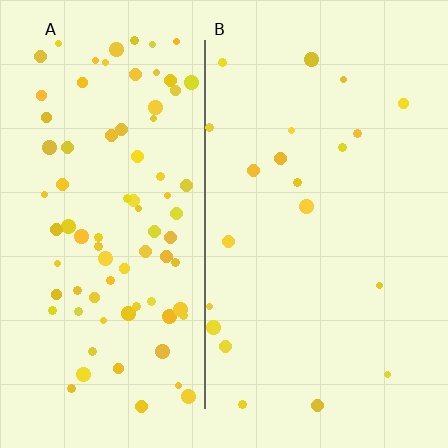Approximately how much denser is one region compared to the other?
Approximately 4.1× — region A over region B.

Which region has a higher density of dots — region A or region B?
A (the left).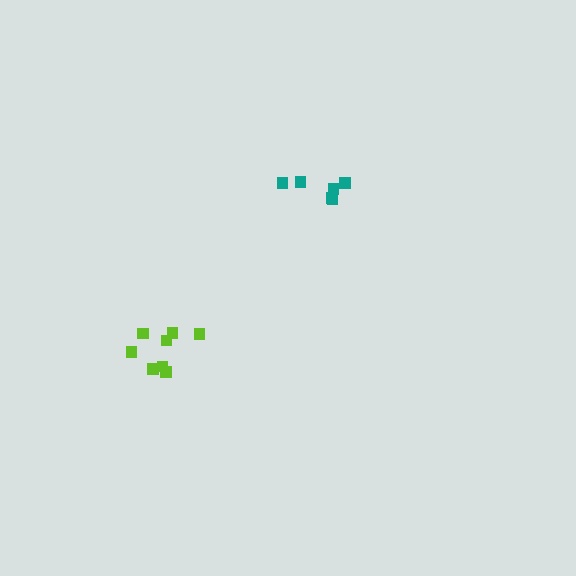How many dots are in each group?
Group 1: 8 dots, Group 2: 6 dots (14 total).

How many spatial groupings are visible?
There are 2 spatial groupings.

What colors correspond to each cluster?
The clusters are colored: lime, teal.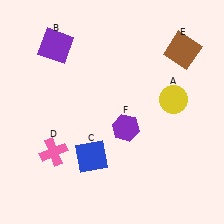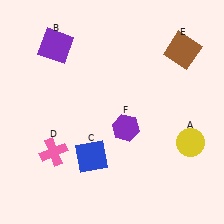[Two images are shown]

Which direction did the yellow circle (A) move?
The yellow circle (A) moved down.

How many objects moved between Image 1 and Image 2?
1 object moved between the two images.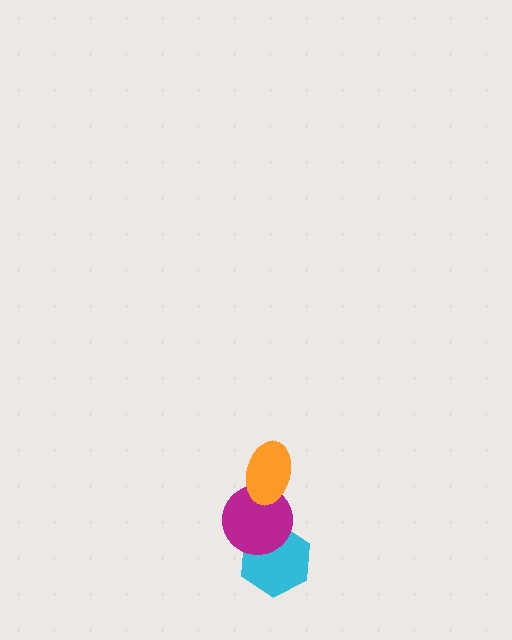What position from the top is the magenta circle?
The magenta circle is 2nd from the top.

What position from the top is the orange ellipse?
The orange ellipse is 1st from the top.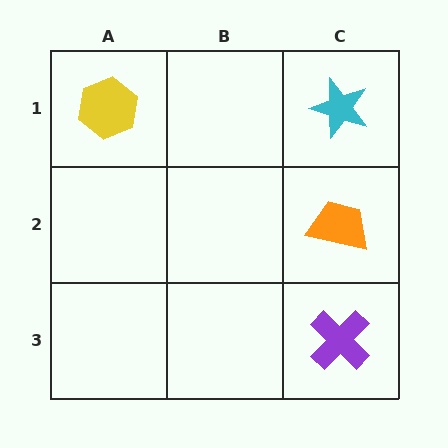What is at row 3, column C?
A purple cross.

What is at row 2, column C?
An orange trapezoid.